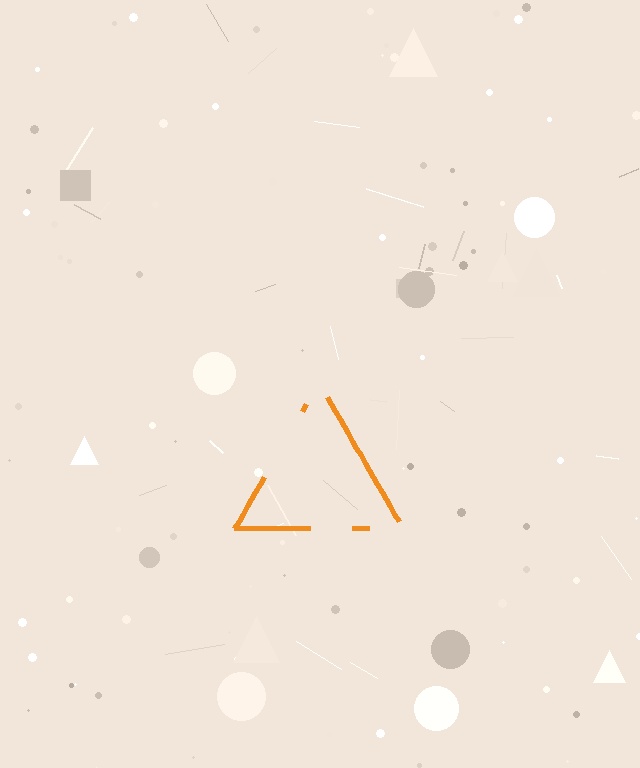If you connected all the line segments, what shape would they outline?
They would outline a triangle.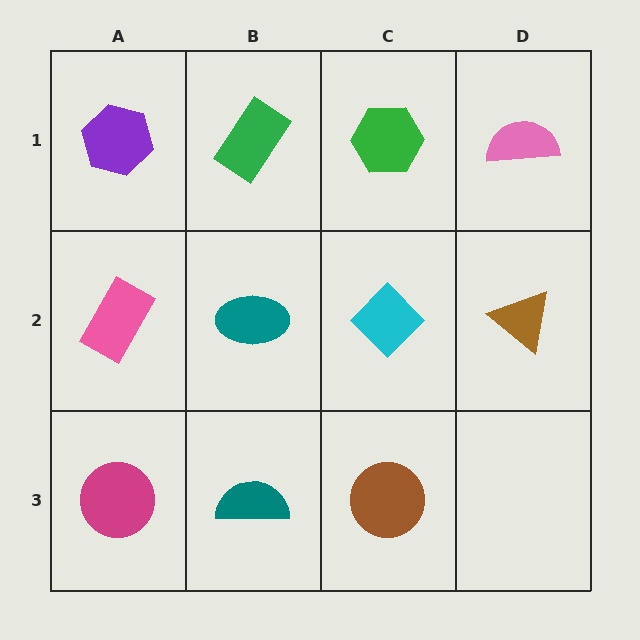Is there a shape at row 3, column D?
No, that cell is empty.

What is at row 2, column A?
A pink rectangle.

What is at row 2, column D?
A brown triangle.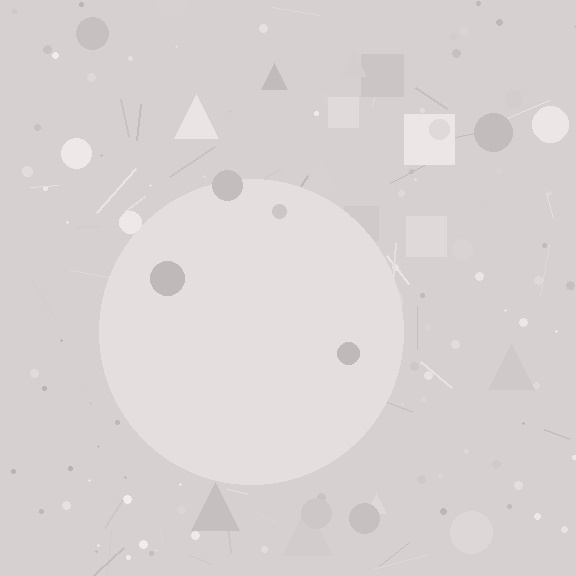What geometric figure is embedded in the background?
A circle is embedded in the background.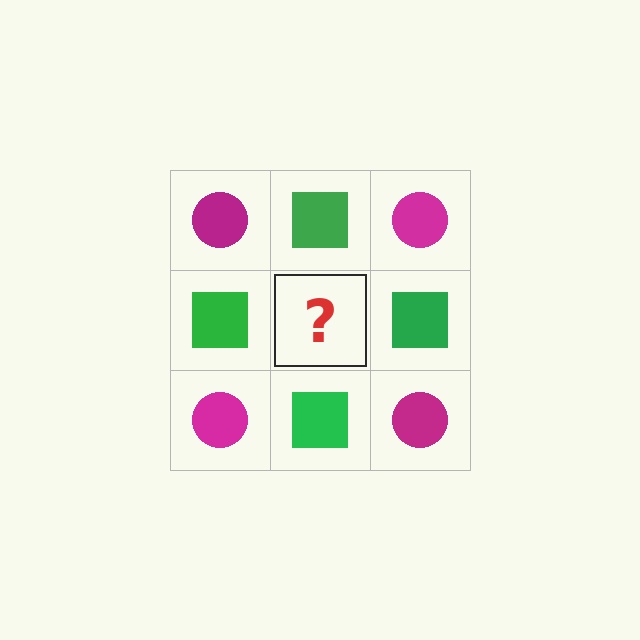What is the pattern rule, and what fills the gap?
The rule is that it alternates magenta circle and green square in a checkerboard pattern. The gap should be filled with a magenta circle.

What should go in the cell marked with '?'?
The missing cell should contain a magenta circle.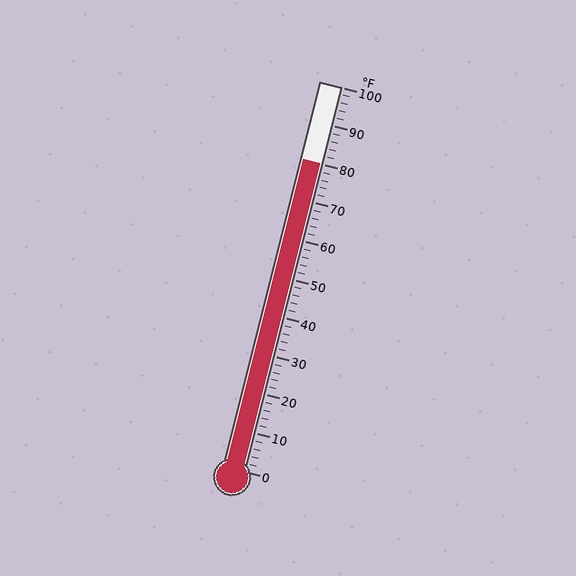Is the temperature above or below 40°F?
The temperature is above 40°F.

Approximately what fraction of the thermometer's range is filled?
The thermometer is filled to approximately 80% of its range.